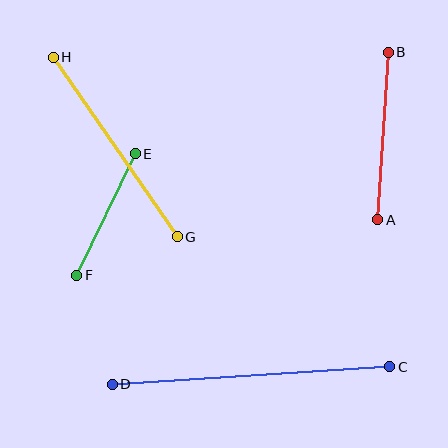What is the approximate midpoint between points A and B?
The midpoint is at approximately (383, 136) pixels.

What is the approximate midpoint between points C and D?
The midpoint is at approximately (251, 376) pixels.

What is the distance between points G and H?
The distance is approximately 218 pixels.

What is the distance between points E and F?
The distance is approximately 135 pixels.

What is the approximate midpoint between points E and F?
The midpoint is at approximately (106, 215) pixels.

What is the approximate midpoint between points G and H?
The midpoint is at approximately (115, 147) pixels.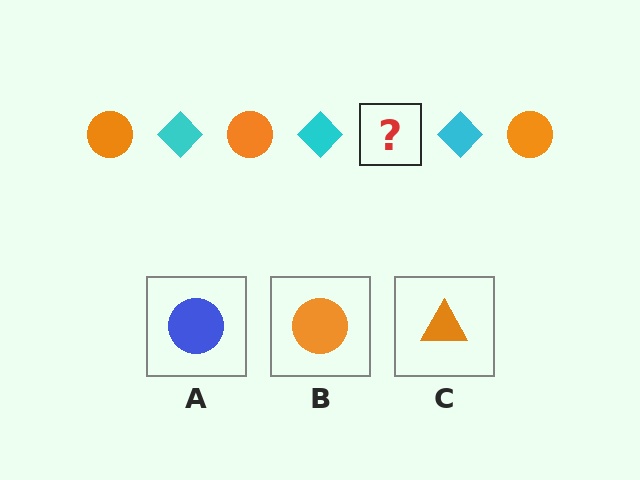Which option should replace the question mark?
Option B.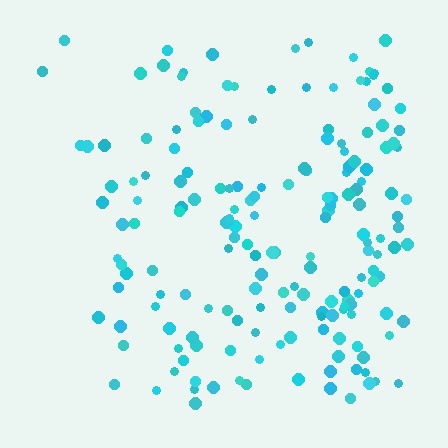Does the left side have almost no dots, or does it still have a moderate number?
Still a moderate number, just noticeably fewer than the right.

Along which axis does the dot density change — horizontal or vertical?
Horizontal.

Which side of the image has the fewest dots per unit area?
The left.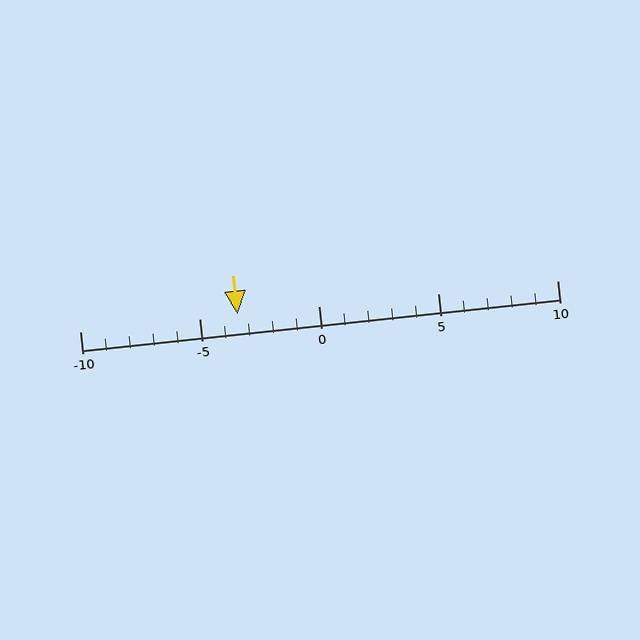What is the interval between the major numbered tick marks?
The major tick marks are spaced 5 units apart.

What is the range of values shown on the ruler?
The ruler shows values from -10 to 10.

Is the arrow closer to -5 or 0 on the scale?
The arrow is closer to -5.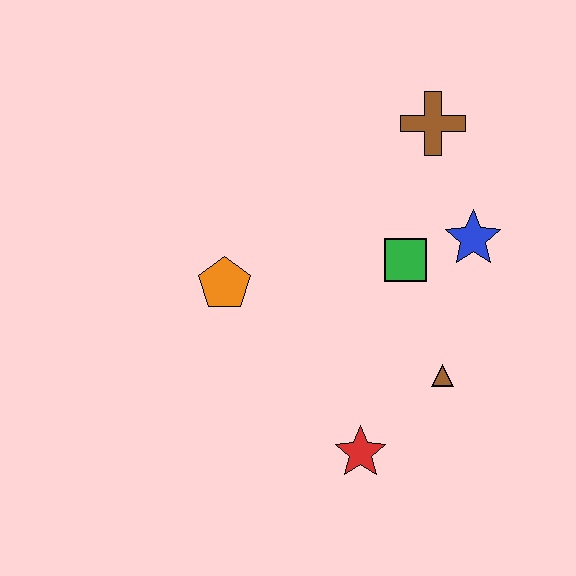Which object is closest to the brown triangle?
The red star is closest to the brown triangle.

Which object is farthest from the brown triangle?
The brown cross is farthest from the brown triangle.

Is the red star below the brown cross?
Yes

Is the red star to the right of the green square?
No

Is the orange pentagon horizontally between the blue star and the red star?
No